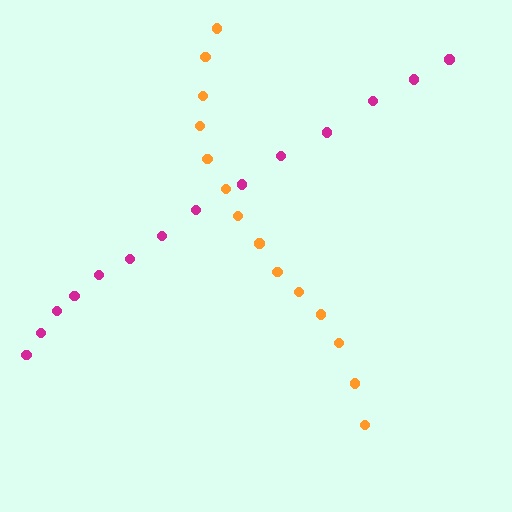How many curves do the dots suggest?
There are 2 distinct paths.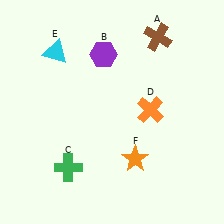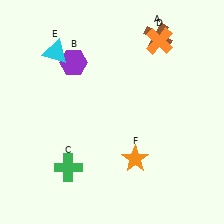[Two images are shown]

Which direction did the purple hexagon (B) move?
The purple hexagon (B) moved left.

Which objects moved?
The objects that moved are: the purple hexagon (B), the orange cross (D).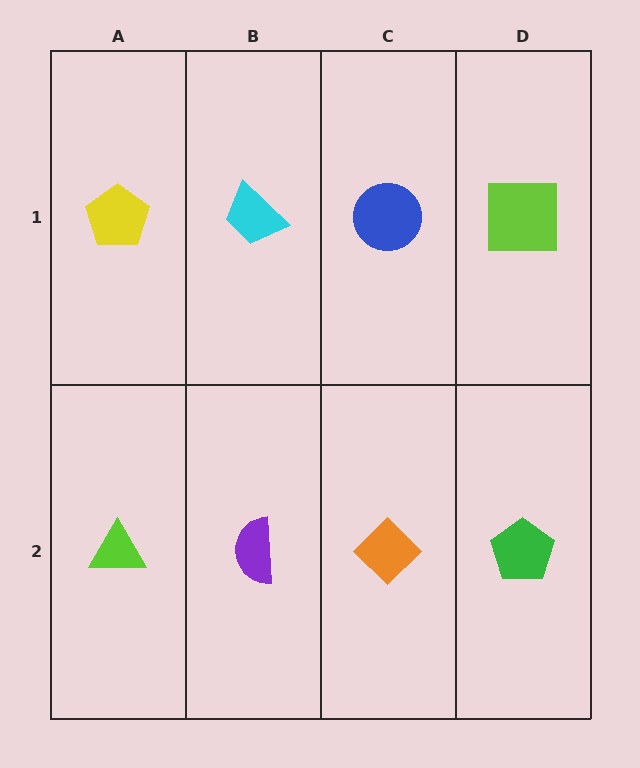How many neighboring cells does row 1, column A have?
2.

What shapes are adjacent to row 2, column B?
A cyan trapezoid (row 1, column B), a lime triangle (row 2, column A), an orange diamond (row 2, column C).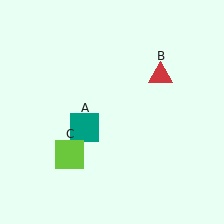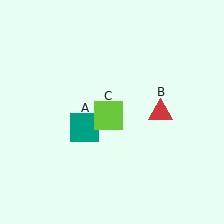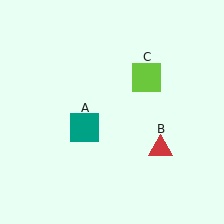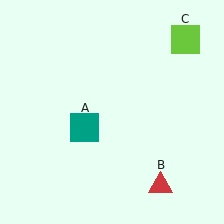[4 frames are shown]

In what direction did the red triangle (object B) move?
The red triangle (object B) moved down.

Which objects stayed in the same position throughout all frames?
Teal square (object A) remained stationary.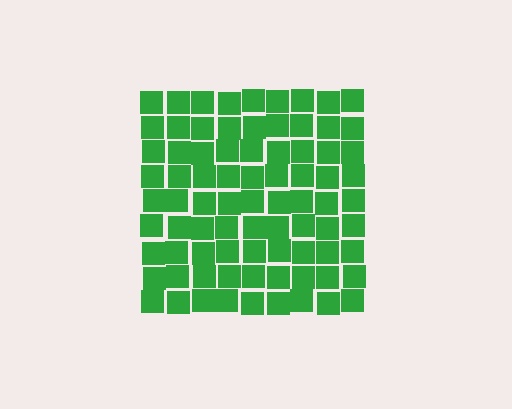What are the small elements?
The small elements are squares.